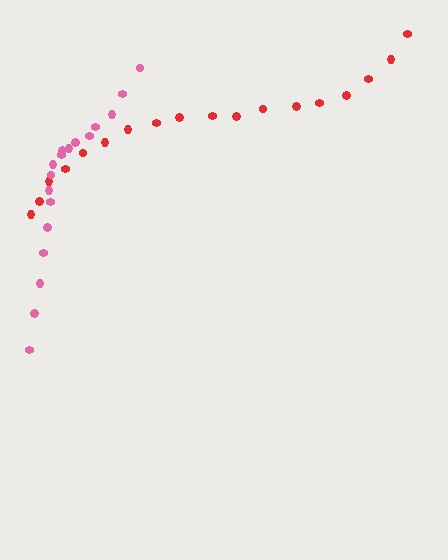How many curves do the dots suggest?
There are 2 distinct paths.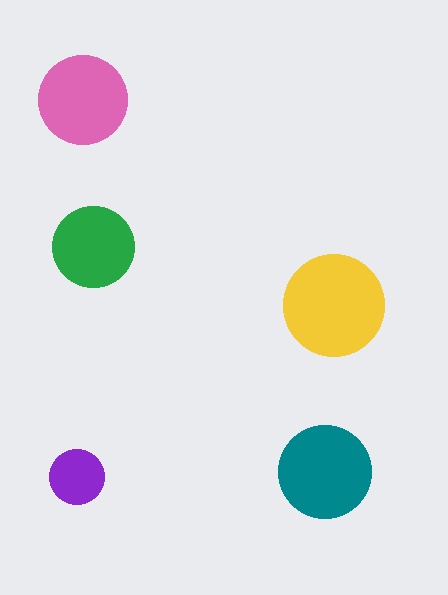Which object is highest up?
The pink circle is topmost.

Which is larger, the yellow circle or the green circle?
The yellow one.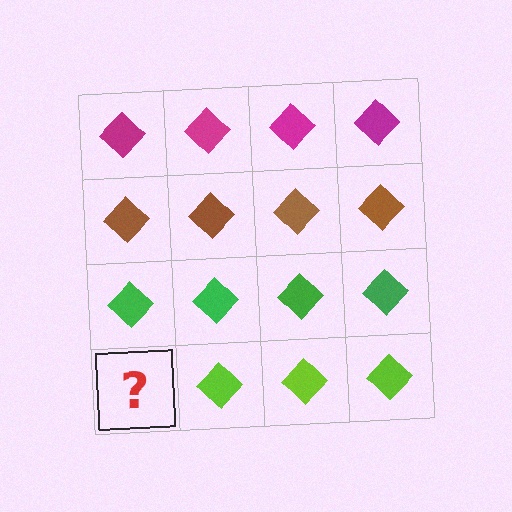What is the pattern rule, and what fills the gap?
The rule is that each row has a consistent color. The gap should be filled with a lime diamond.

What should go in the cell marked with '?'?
The missing cell should contain a lime diamond.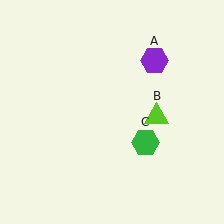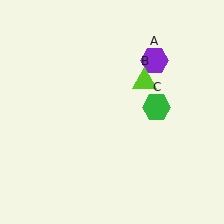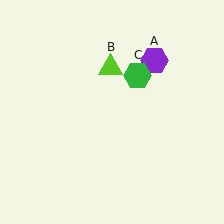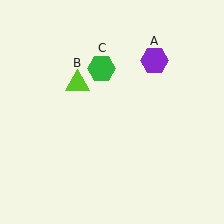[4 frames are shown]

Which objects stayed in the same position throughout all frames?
Purple hexagon (object A) remained stationary.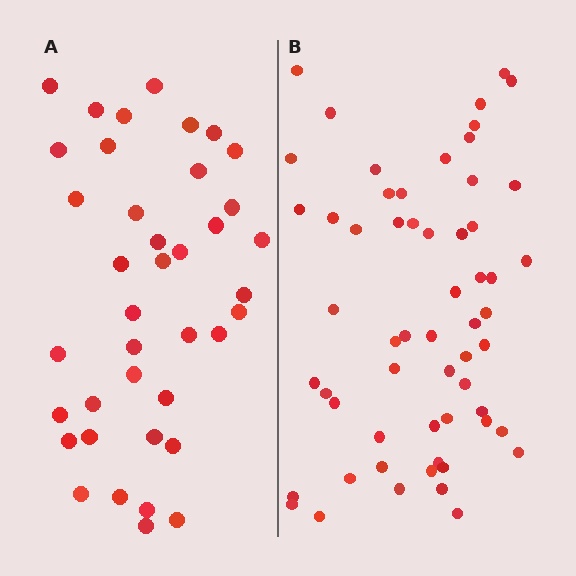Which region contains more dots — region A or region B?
Region B (the right region) has more dots.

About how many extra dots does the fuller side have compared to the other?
Region B has approximately 20 more dots than region A.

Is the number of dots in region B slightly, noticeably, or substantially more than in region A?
Region B has substantially more. The ratio is roughly 1.5 to 1.